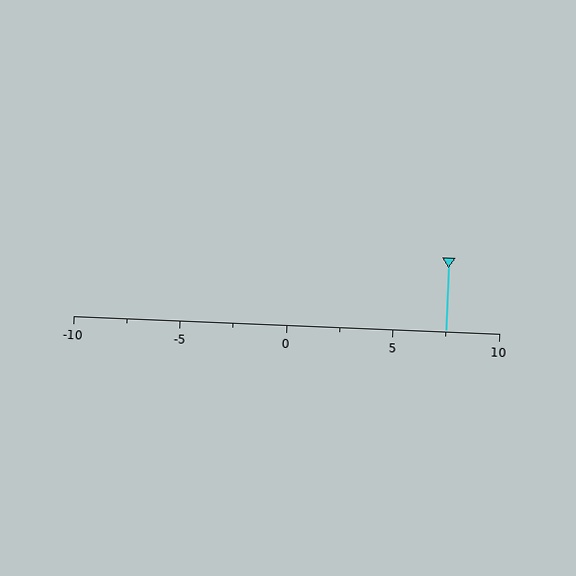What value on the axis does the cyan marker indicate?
The marker indicates approximately 7.5.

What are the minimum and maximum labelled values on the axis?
The axis runs from -10 to 10.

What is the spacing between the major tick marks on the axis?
The major ticks are spaced 5 apart.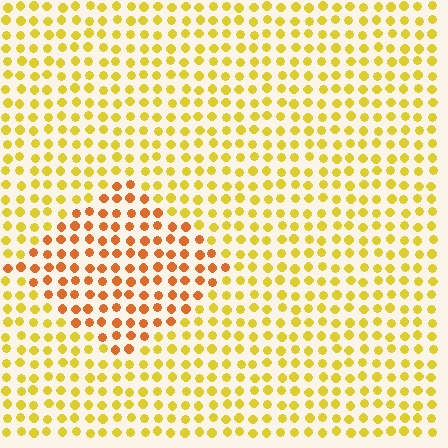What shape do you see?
I see a diamond.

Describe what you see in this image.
The image is filled with small yellow elements in a uniform arrangement. A diamond-shaped region is visible where the elements are tinted to a slightly different hue, forming a subtle color boundary.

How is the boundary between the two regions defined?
The boundary is defined purely by a slight shift in hue (about 34 degrees). Spacing, size, and orientation are identical on both sides.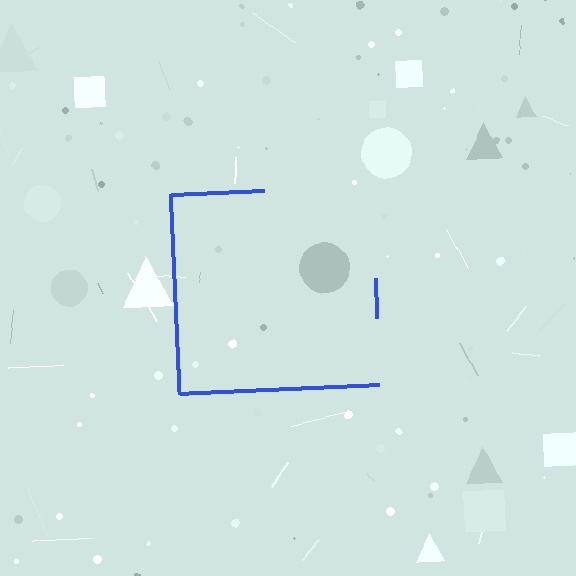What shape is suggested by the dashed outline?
The dashed outline suggests a square.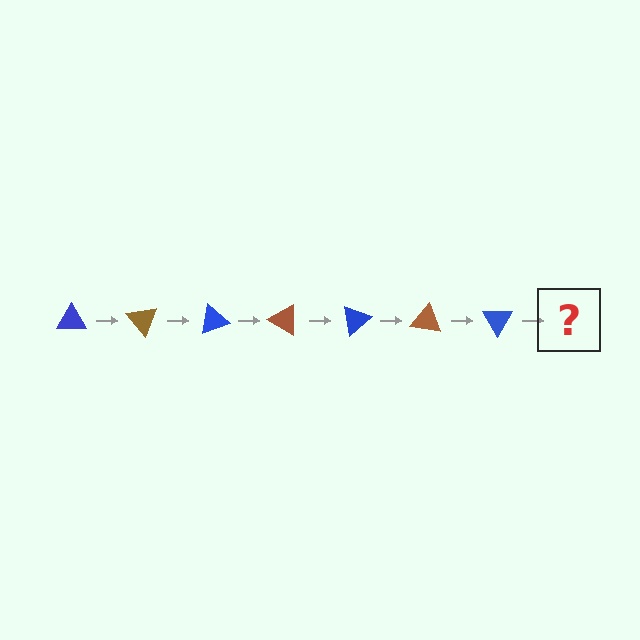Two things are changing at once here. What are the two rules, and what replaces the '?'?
The two rules are that it rotates 50 degrees each step and the color cycles through blue and brown. The '?' should be a brown triangle, rotated 350 degrees from the start.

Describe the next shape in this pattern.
It should be a brown triangle, rotated 350 degrees from the start.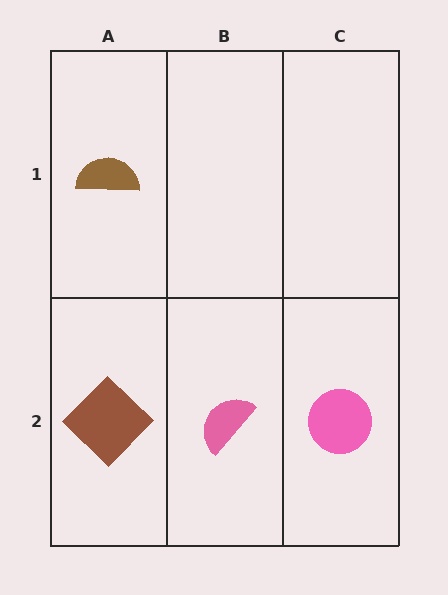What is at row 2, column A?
A brown diamond.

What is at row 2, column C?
A pink circle.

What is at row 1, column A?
A brown semicircle.